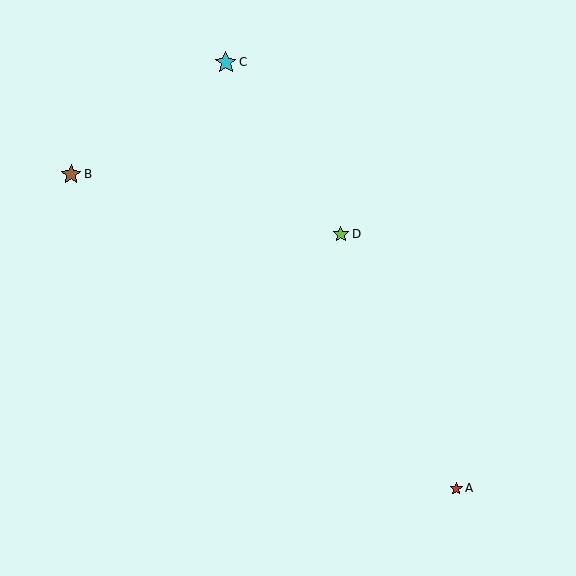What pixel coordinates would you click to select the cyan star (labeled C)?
Click at (226, 62) to select the cyan star C.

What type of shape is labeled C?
Shape C is a cyan star.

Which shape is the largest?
The cyan star (labeled C) is the largest.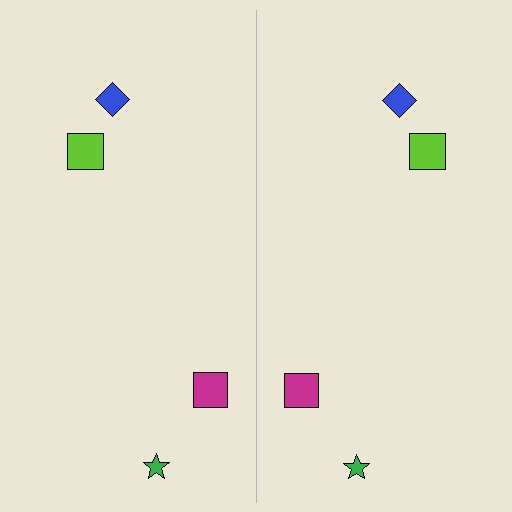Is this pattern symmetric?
Yes, this pattern has bilateral (reflection) symmetry.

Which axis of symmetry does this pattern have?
The pattern has a vertical axis of symmetry running through the center of the image.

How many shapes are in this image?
There are 8 shapes in this image.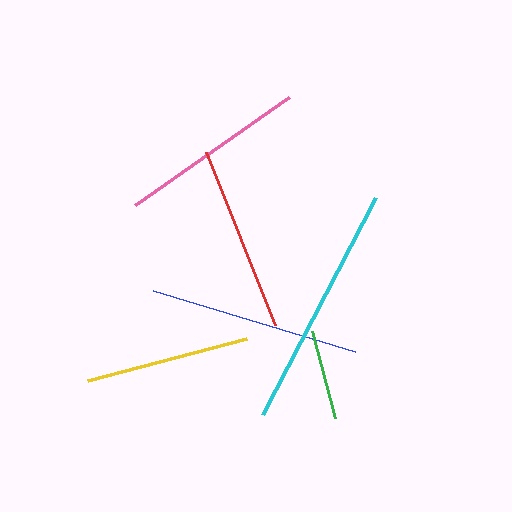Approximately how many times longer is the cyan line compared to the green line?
The cyan line is approximately 2.7 times the length of the green line.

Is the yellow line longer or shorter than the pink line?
The pink line is longer than the yellow line.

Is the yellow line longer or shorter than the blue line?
The blue line is longer than the yellow line.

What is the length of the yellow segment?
The yellow segment is approximately 165 pixels long.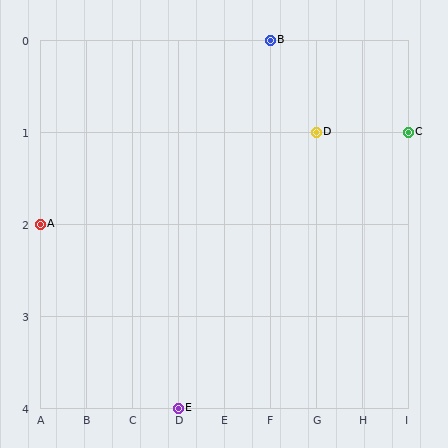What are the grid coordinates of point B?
Point B is at grid coordinates (F, 0).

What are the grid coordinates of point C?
Point C is at grid coordinates (I, 1).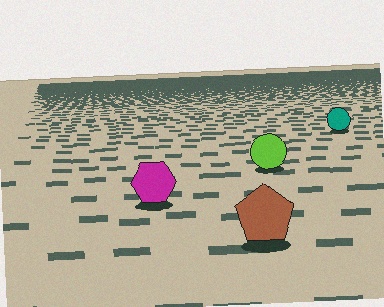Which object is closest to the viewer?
The brown pentagon is closest. The texture marks near it are larger and more spread out.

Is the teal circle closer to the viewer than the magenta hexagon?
No. The magenta hexagon is closer — you can tell from the texture gradient: the ground texture is coarser near it.